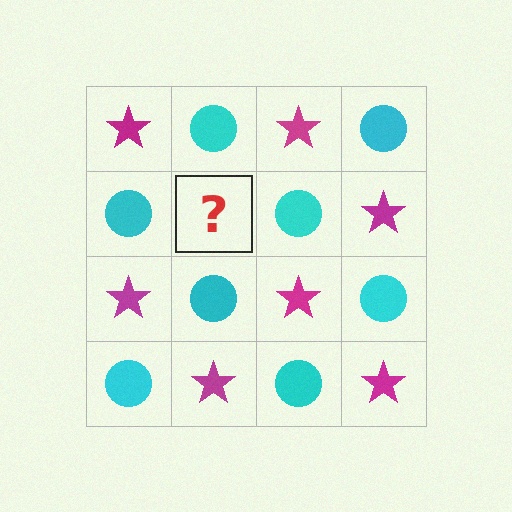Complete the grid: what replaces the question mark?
The question mark should be replaced with a magenta star.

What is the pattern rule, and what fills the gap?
The rule is that it alternates magenta star and cyan circle in a checkerboard pattern. The gap should be filled with a magenta star.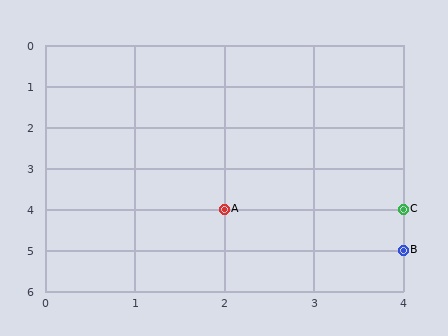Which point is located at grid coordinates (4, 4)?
Point C is at (4, 4).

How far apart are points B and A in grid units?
Points B and A are 2 columns and 1 row apart (about 2.2 grid units diagonally).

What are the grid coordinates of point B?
Point B is at grid coordinates (4, 5).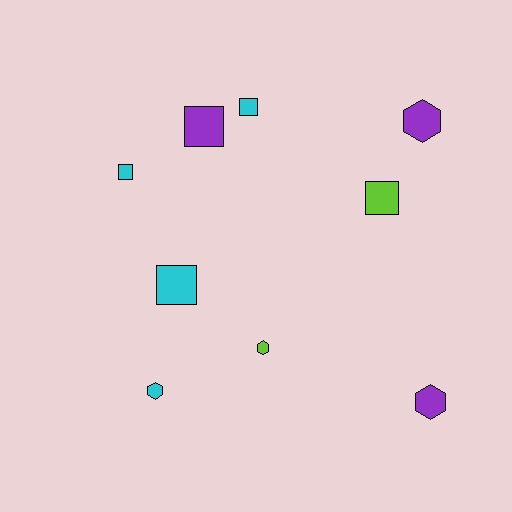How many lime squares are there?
There is 1 lime square.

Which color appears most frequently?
Cyan, with 4 objects.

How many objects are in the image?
There are 9 objects.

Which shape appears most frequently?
Square, with 5 objects.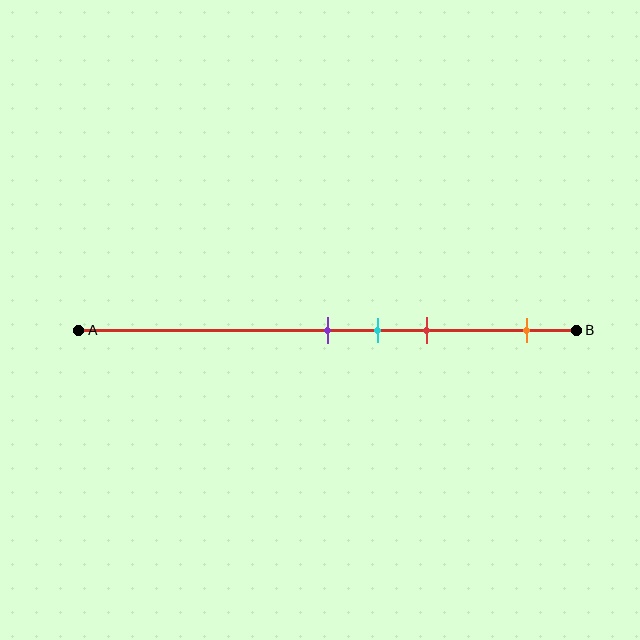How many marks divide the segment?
There are 4 marks dividing the segment.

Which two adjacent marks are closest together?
The purple and cyan marks are the closest adjacent pair.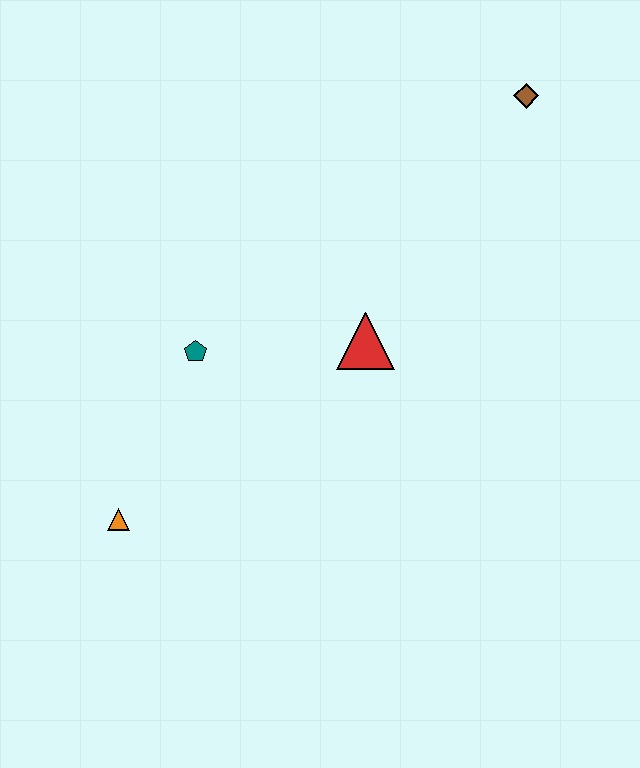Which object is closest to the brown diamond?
The red triangle is closest to the brown diamond.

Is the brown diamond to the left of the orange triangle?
No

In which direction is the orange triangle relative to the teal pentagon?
The orange triangle is below the teal pentagon.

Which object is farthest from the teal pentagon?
The brown diamond is farthest from the teal pentagon.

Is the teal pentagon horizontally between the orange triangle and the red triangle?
Yes